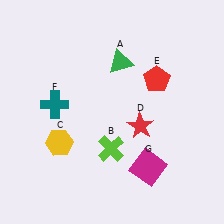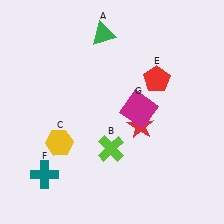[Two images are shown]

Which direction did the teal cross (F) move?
The teal cross (F) moved down.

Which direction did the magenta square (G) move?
The magenta square (G) moved up.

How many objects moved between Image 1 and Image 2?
3 objects moved between the two images.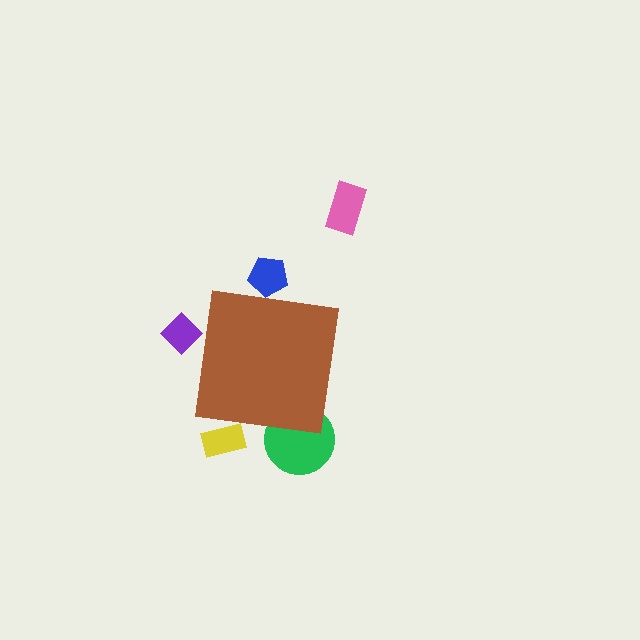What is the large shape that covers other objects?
A brown square.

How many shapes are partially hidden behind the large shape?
4 shapes are partially hidden.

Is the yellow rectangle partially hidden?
Yes, the yellow rectangle is partially hidden behind the brown square.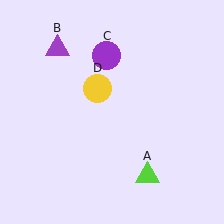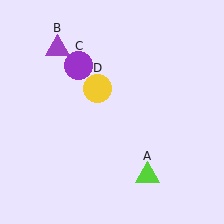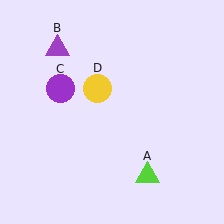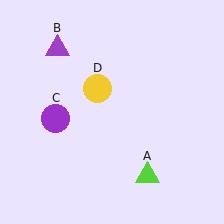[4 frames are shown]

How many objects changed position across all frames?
1 object changed position: purple circle (object C).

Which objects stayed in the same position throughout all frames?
Lime triangle (object A) and purple triangle (object B) and yellow circle (object D) remained stationary.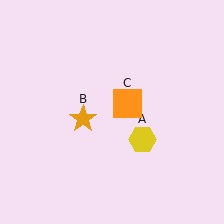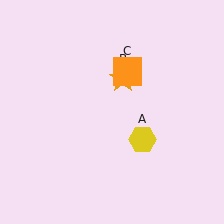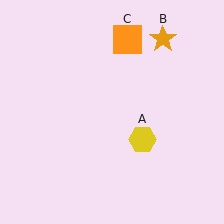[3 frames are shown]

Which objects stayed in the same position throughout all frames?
Yellow hexagon (object A) remained stationary.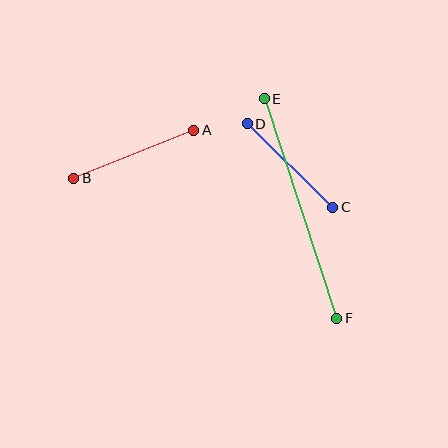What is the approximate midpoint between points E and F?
The midpoint is at approximately (300, 208) pixels.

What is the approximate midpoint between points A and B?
The midpoint is at approximately (134, 154) pixels.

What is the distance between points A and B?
The distance is approximately 129 pixels.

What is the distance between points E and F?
The distance is approximately 231 pixels.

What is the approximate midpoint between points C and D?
The midpoint is at approximately (290, 165) pixels.